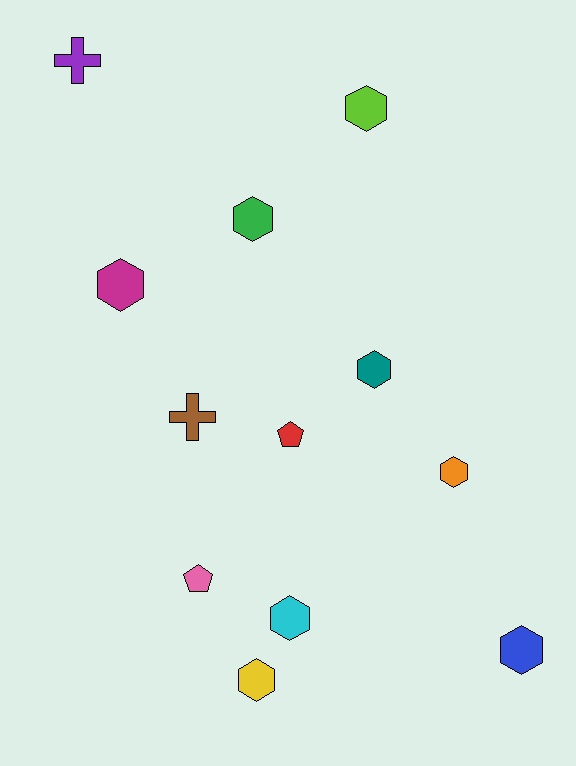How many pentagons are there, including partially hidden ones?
There are 2 pentagons.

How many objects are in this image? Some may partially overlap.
There are 12 objects.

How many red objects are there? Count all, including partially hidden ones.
There is 1 red object.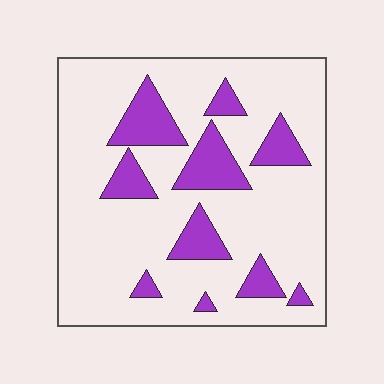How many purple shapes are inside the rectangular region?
10.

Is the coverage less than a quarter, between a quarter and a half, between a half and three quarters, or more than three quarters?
Less than a quarter.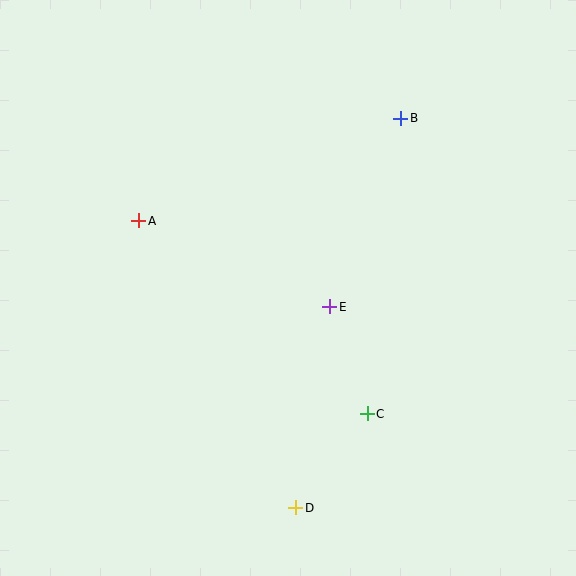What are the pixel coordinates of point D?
Point D is at (296, 508).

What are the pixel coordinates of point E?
Point E is at (330, 307).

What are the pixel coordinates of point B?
Point B is at (401, 118).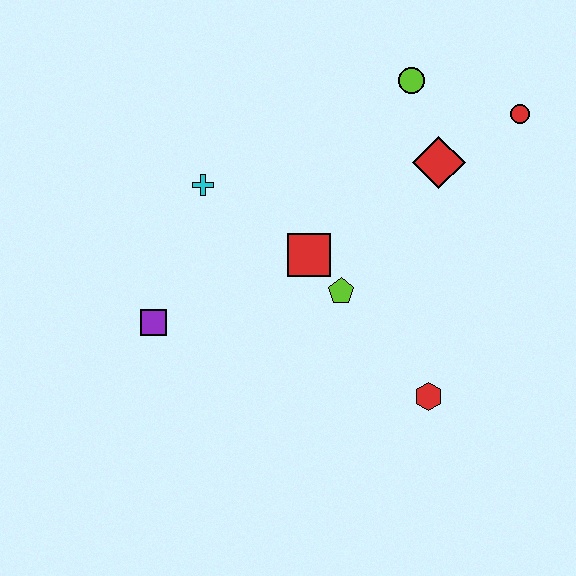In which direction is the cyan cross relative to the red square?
The cyan cross is to the left of the red square.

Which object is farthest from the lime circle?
The purple square is farthest from the lime circle.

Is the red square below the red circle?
Yes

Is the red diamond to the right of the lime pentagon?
Yes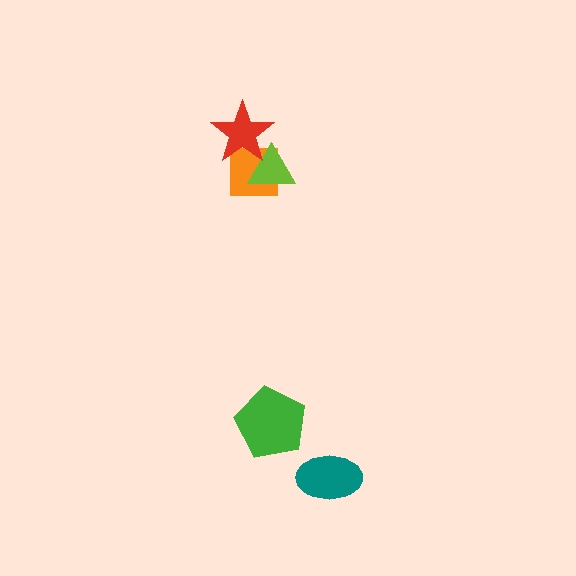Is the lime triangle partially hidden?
Yes, it is partially covered by another shape.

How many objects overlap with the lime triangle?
2 objects overlap with the lime triangle.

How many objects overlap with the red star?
2 objects overlap with the red star.